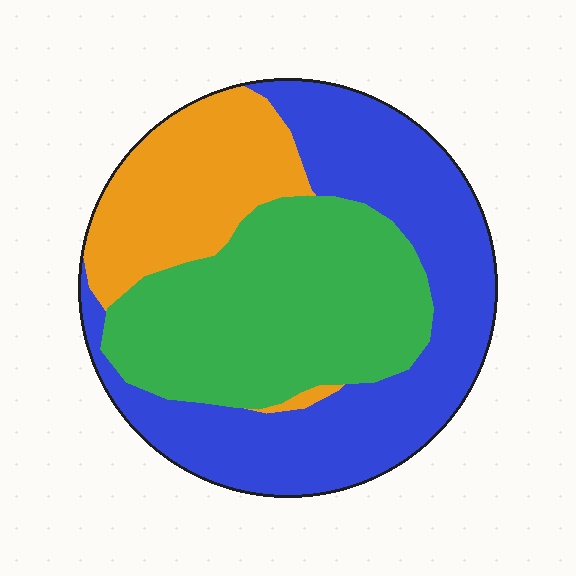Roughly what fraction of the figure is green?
Green takes up between a quarter and a half of the figure.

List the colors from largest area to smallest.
From largest to smallest: blue, green, orange.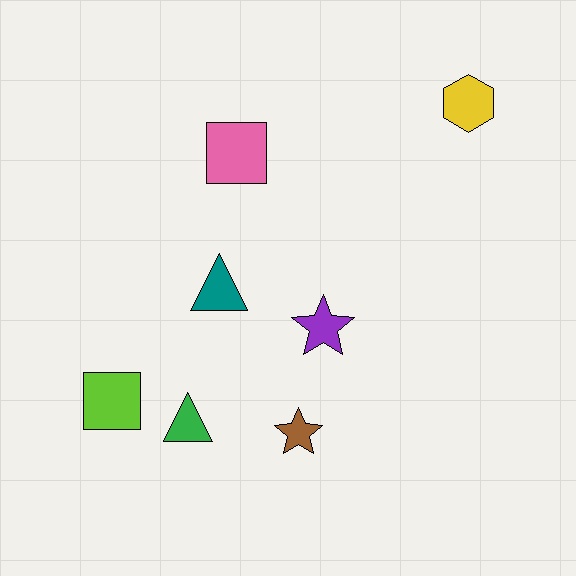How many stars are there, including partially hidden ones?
There are 2 stars.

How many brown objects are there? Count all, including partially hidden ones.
There is 1 brown object.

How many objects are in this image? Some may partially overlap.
There are 7 objects.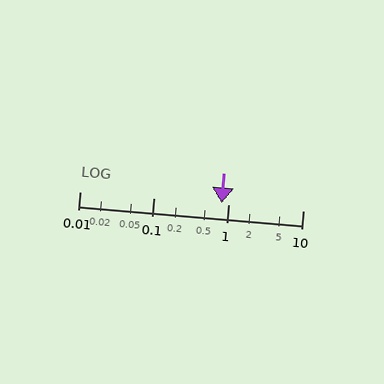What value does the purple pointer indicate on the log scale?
The pointer indicates approximately 0.8.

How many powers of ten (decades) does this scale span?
The scale spans 3 decades, from 0.01 to 10.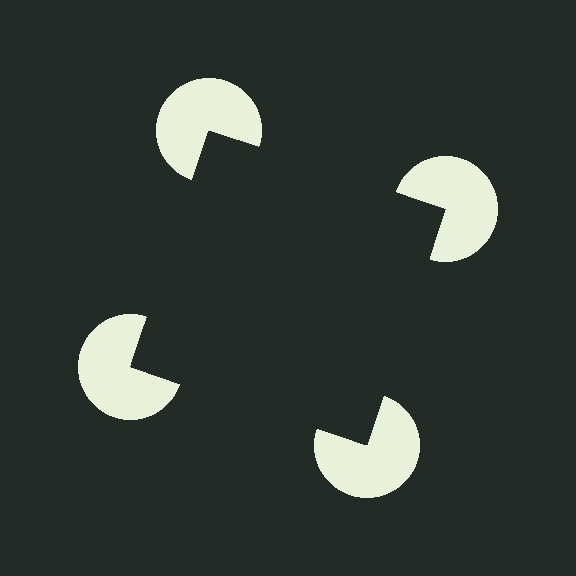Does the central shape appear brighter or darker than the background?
It typically appears slightly darker than the background, even though no actual brightness change is drawn.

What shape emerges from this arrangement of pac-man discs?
An illusory square — its edges are inferred from the aligned wedge cuts in the pac-man discs, not physically drawn.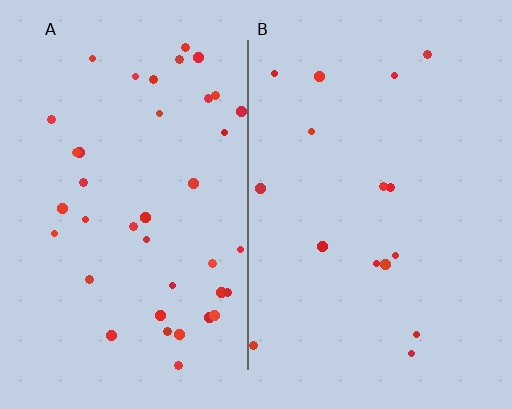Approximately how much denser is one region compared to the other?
Approximately 2.5× — region A over region B.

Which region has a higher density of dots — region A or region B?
A (the left).